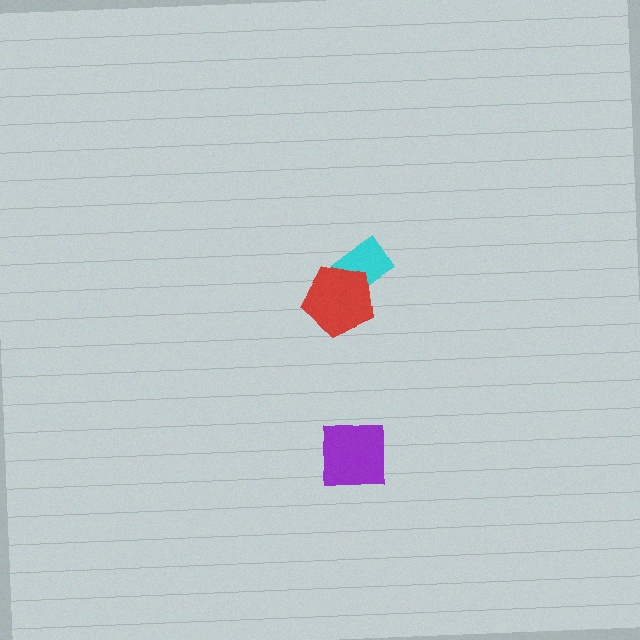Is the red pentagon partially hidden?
No, no other shape covers it.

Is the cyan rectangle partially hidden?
Yes, it is partially covered by another shape.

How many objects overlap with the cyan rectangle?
1 object overlaps with the cyan rectangle.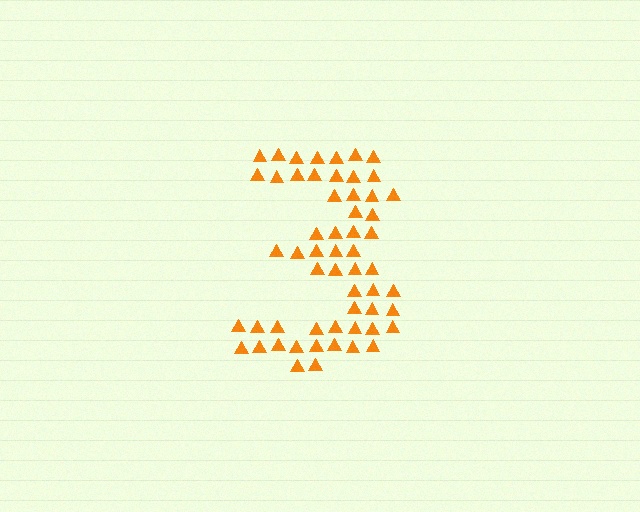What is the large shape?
The large shape is the digit 3.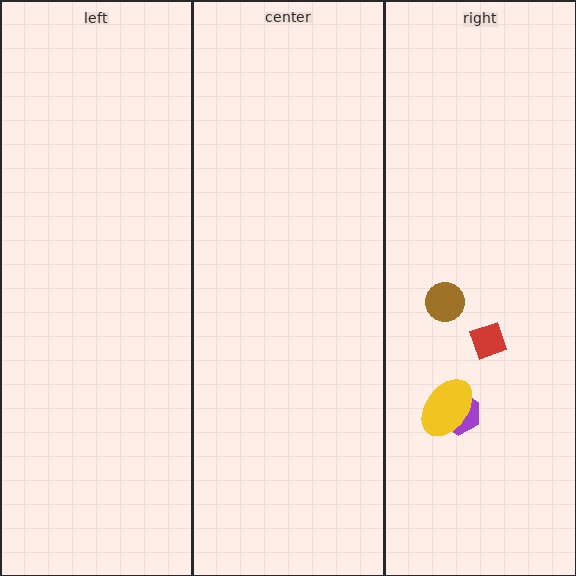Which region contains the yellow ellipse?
The right region.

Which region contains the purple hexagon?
The right region.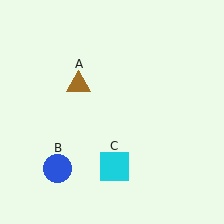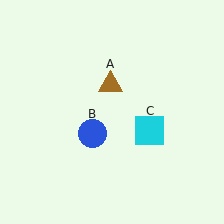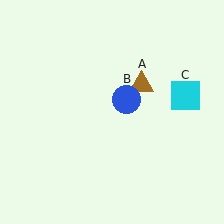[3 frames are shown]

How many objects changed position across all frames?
3 objects changed position: brown triangle (object A), blue circle (object B), cyan square (object C).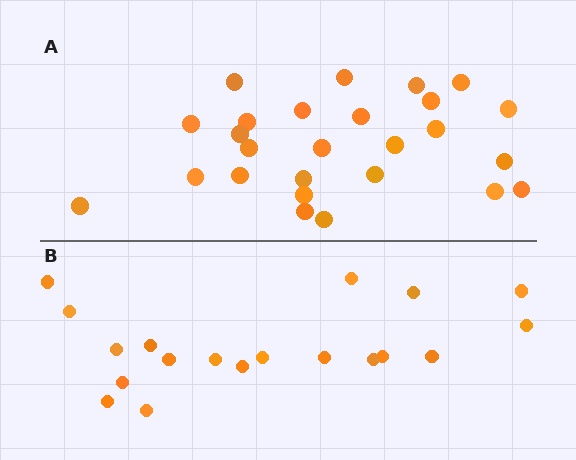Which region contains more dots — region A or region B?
Region A (the top region) has more dots.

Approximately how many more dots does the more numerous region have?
Region A has roughly 8 or so more dots than region B.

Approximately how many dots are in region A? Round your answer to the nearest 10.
About 30 dots. (The exact count is 26, which rounds to 30.)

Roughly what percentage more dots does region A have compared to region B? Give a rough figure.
About 35% more.